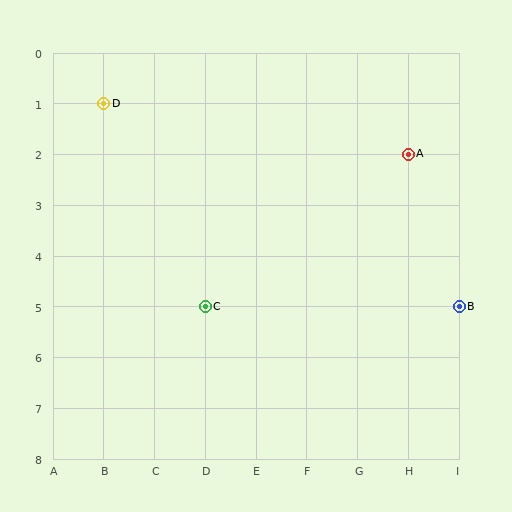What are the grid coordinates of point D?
Point D is at grid coordinates (B, 1).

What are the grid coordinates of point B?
Point B is at grid coordinates (I, 5).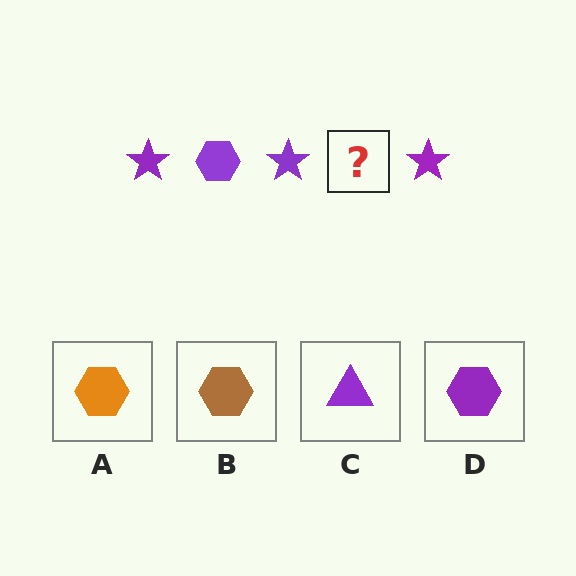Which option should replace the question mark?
Option D.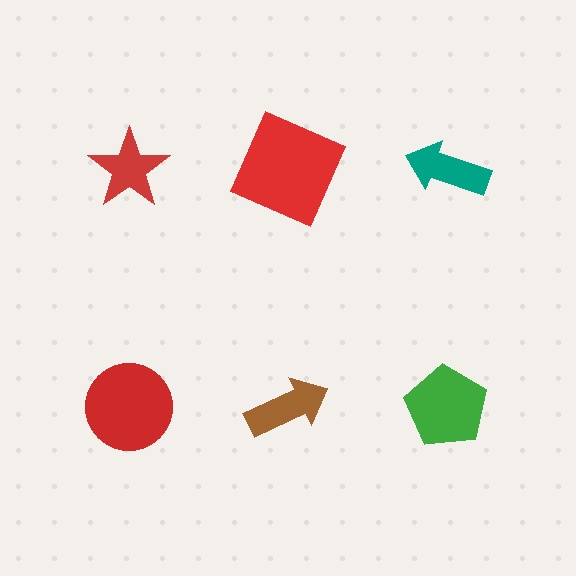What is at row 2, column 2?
A brown arrow.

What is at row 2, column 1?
A red circle.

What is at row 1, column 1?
A red star.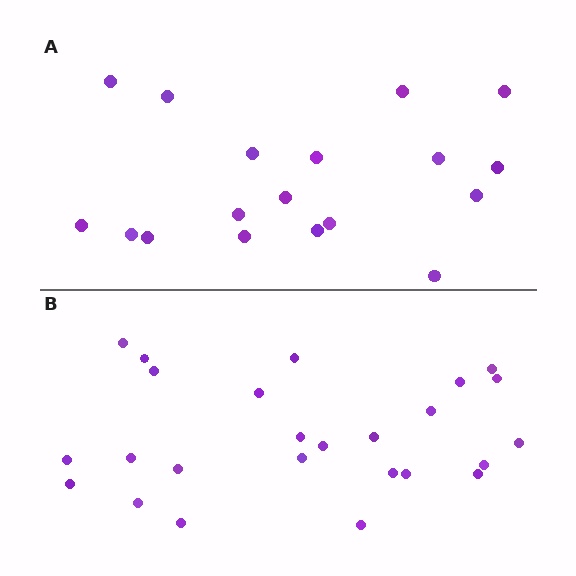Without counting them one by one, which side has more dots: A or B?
Region B (the bottom region) has more dots.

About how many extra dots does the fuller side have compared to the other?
Region B has roughly 8 or so more dots than region A.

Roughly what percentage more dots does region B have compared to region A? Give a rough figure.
About 40% more.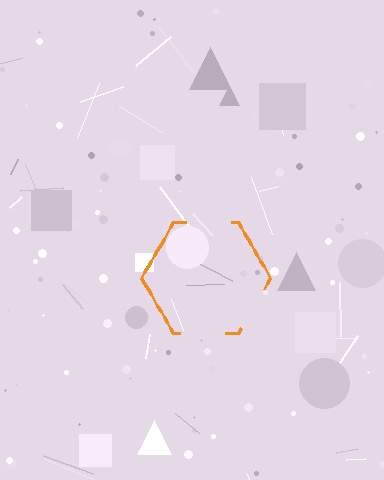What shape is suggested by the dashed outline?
The dashed outline suggests a hexagon.